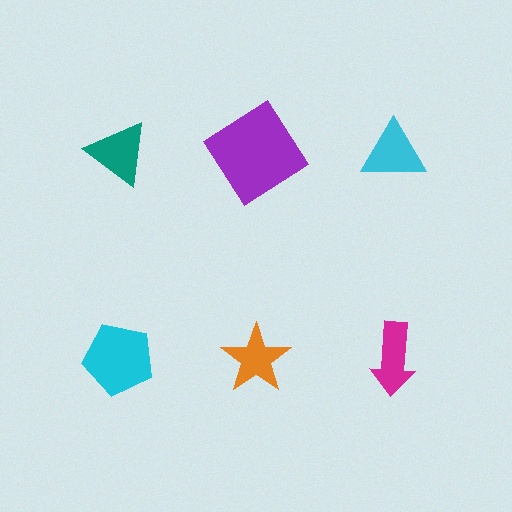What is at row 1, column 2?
A purple diamond.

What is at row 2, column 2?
An orange star.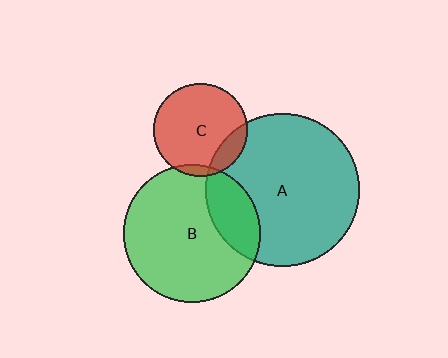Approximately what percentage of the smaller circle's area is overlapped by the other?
Approximately 20%.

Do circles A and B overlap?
Yes.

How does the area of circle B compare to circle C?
Approximately 2.1 times.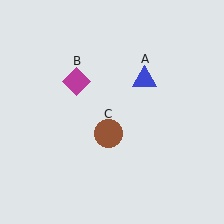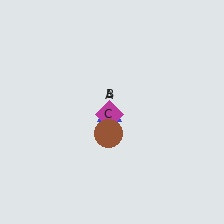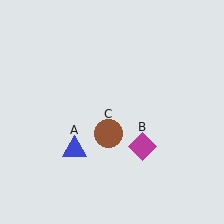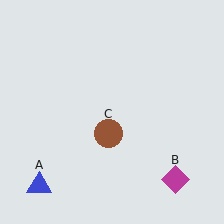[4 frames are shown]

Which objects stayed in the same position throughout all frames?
Brown circle (object C) remained stationary.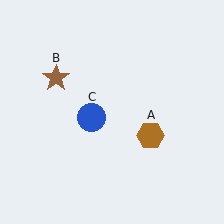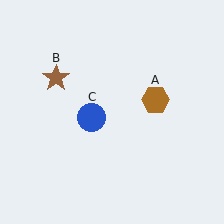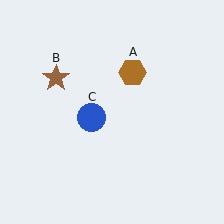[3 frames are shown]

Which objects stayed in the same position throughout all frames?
Brown star (object B) and blue circle (object C) remained stationary.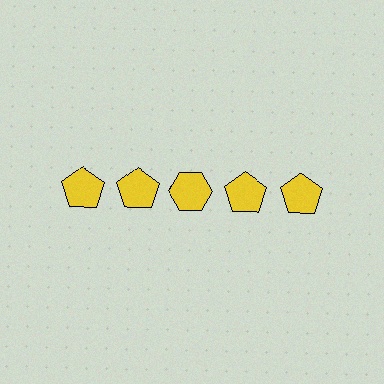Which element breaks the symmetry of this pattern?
The yellow hexagon in the top row, center column breaks the symmetry. All other shapes are yellow pentagons.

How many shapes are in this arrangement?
There are 5 shapes arranged in a grid pattern.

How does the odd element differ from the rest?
It has a different shape: hexagon instead of pentagon.